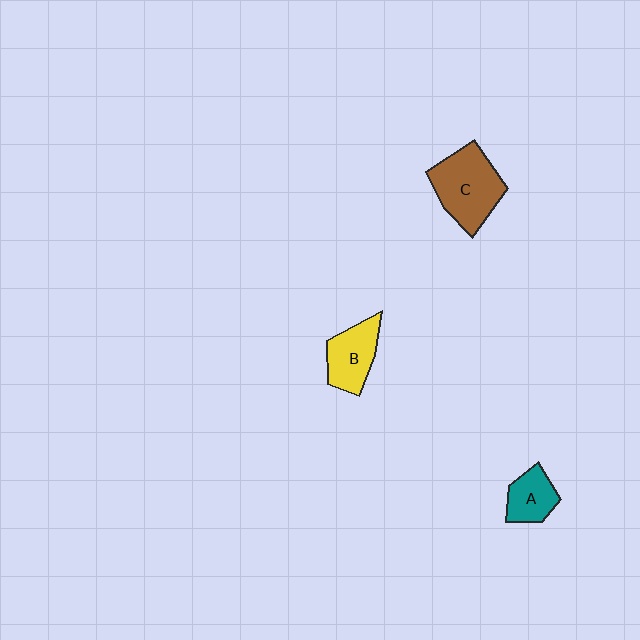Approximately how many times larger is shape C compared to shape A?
Approximately 1.9 times.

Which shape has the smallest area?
Shape A (teal).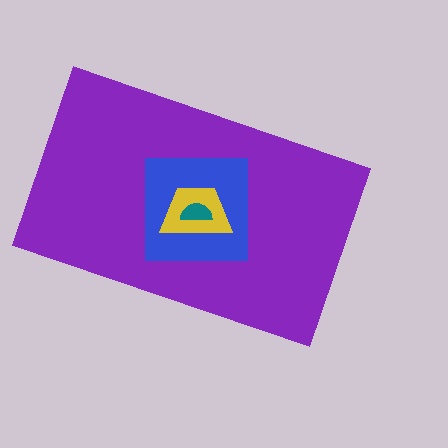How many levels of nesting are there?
4.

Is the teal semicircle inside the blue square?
Yes.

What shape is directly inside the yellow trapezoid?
The teal semicircle.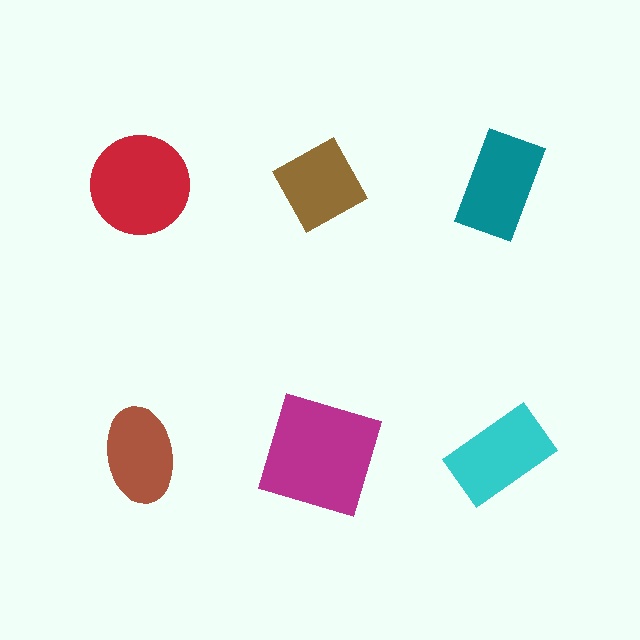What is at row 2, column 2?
A magenta square.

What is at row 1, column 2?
A brown diamond.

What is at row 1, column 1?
A red circle.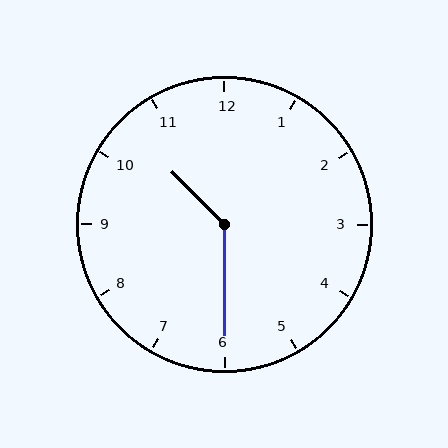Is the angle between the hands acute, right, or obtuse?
It is obtuse.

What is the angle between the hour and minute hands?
Approximately 135 degrees.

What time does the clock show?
10:30.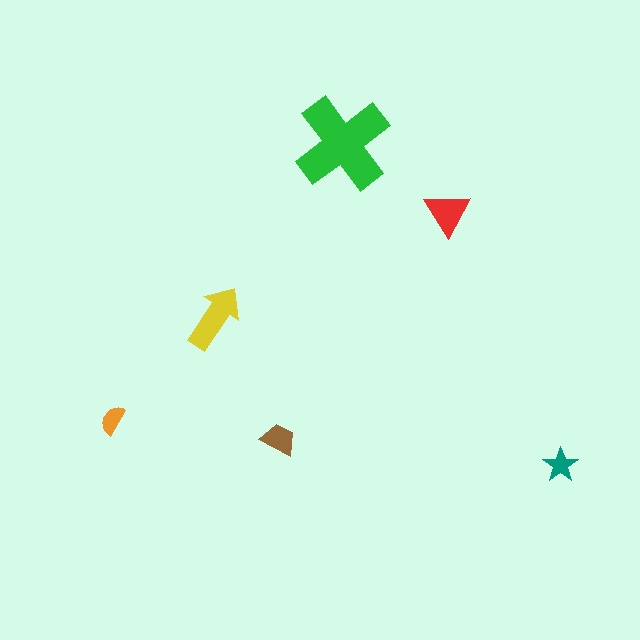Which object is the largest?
The green cross.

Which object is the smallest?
The orange semicircle.